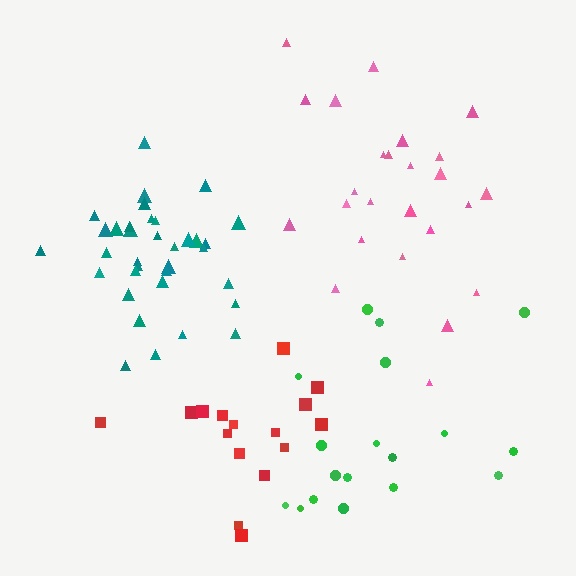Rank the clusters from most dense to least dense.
teal, red, pink, green.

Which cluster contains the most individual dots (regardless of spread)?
Teal (35).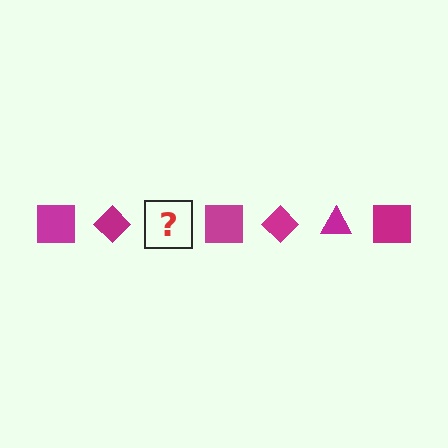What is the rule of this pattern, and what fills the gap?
The rule is that the pattern cycles through square, diamond, triangle shapes in magenta. The gap should be filled with a magenta triangle.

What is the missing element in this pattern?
The missing element is a magenta triangle.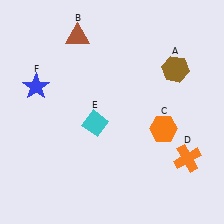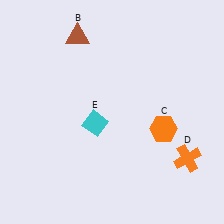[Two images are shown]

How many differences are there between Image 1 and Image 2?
There are 2 differences between the two images.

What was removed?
The brown hexagon (A), the blue star (F) were removed in Image 2.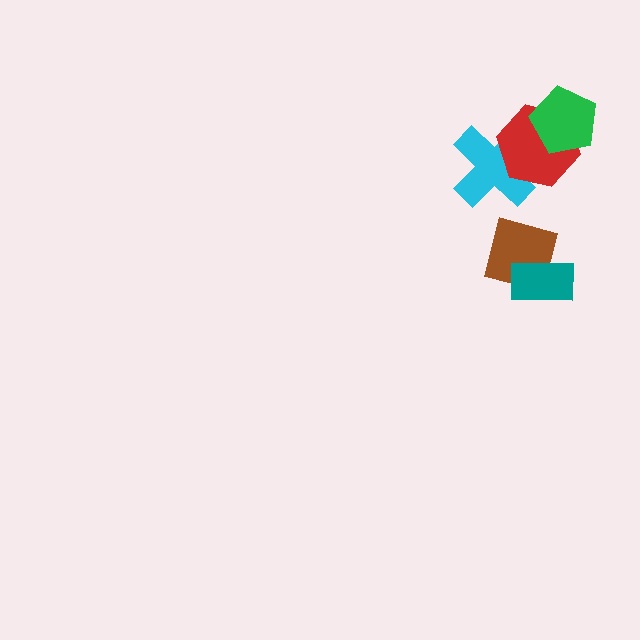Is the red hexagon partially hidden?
Yes, it is partially covered by another shape.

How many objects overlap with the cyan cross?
1 object overlaps with the cyan cross.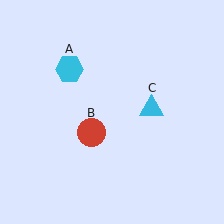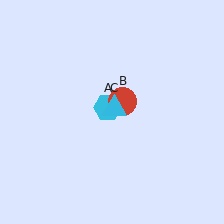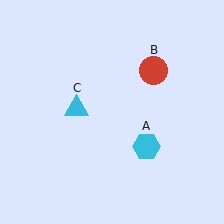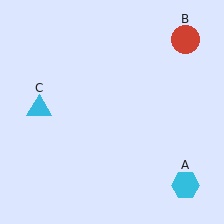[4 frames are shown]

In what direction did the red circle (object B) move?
The red circle (object B) moved up and to the right.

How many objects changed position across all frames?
3 objects changed position: cyan hexagon (object A), red circle (object B), cyan triangle (object C).